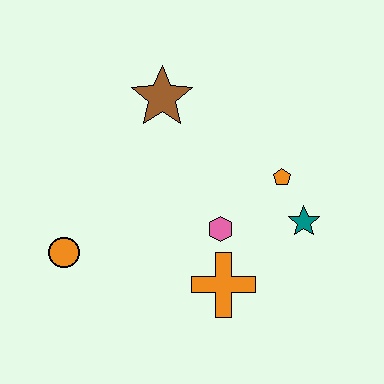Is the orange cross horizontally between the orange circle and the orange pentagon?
Yes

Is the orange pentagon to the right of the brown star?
Yes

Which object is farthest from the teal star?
The orange circle is farthest from the teal star.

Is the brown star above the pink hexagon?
Yes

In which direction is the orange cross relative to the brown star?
The orange cross is below the brown star.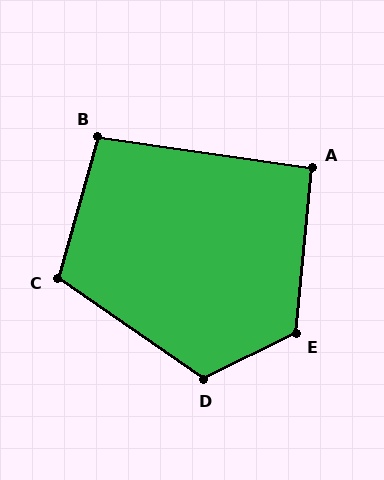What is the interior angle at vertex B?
Approximately 98 degrees (obtuse).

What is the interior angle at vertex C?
Approximately 109 degrees (obtuse).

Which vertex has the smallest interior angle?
A, at approximately 93 degrees.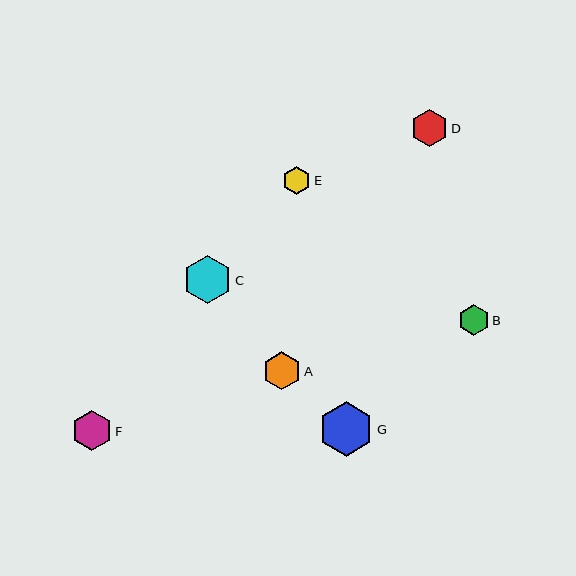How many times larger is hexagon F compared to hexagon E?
Hexagon F is approximately 1.4 times the size of hexagon E.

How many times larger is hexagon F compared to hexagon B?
Hexagon F is approximately 1.3 times the size of hexagon B.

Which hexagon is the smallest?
Hexagon E is the smallest with a size of approximately 28 pixels.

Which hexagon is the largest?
Hexagon G is the largest with a size of approximately 55 pixels.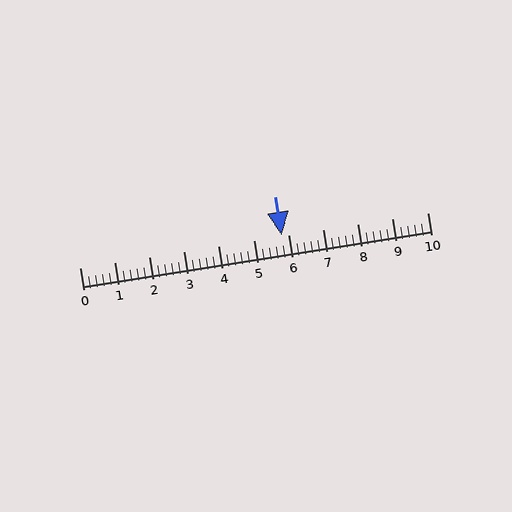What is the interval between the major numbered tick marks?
The major tick marks are spaced 1 units apart.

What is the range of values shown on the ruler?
The ruler shows values from 0 to 10.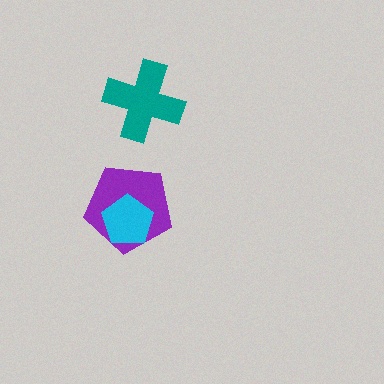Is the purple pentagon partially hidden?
Yes, it is partially covered by another shape.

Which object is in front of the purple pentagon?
The cyan pentagon is in front of the purple pentagon.